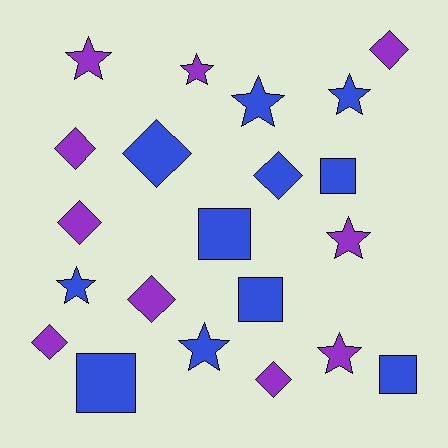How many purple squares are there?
There are no purple squares.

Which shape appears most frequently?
Diamond, with 8 objects.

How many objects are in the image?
There are 21 objects.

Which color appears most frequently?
Blue, with 11 objects.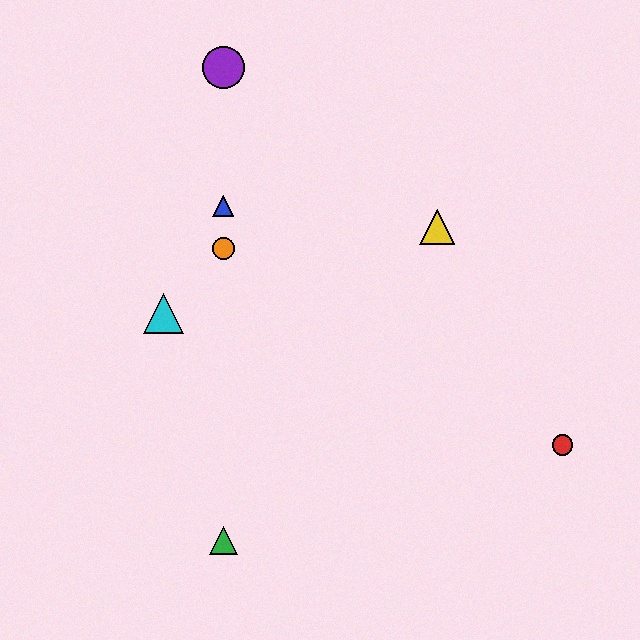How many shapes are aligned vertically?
4 shapes (the blue triangle, the green triangle, the purple circle, the orange circle) are aligned vertically.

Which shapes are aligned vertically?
The blue triangle, the green triangle, the purple circle, the orange circle are aligned vertically.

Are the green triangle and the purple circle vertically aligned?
Yes, both are at x≈223.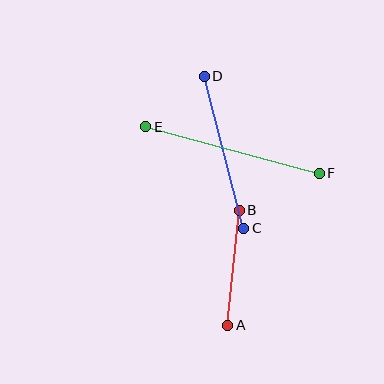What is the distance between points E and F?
The distance is approximately 180 pixels.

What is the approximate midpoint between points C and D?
The midpoint is at approximately (224, 152) pixels.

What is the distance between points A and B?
The distance is approximately 115 pixels.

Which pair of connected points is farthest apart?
Points E and F are farthest apart.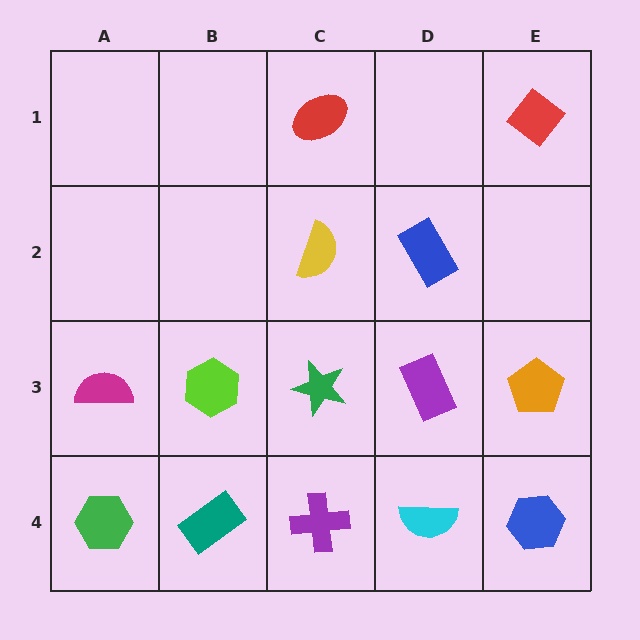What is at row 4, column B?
A teal rectangle.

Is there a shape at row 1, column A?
No, that cell is empty.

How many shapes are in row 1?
2 shapes.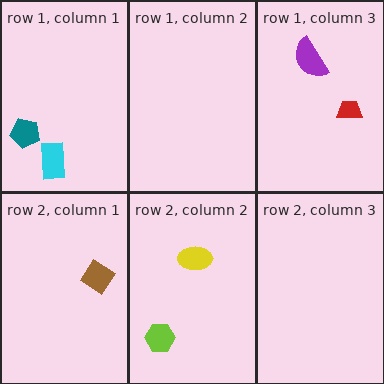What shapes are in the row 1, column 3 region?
The red trapezoid, the purple semicircle.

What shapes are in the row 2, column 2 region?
The yellow ellipse, the lime hexagon.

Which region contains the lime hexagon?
The row 2, column 2 region.